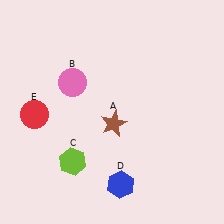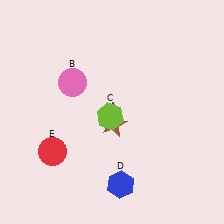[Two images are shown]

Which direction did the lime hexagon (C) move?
The lime hexagon (C) moved up.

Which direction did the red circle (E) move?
The red circle (E) moved down.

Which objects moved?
The objects that moved are: the lime hexagon (C), the red circle (E).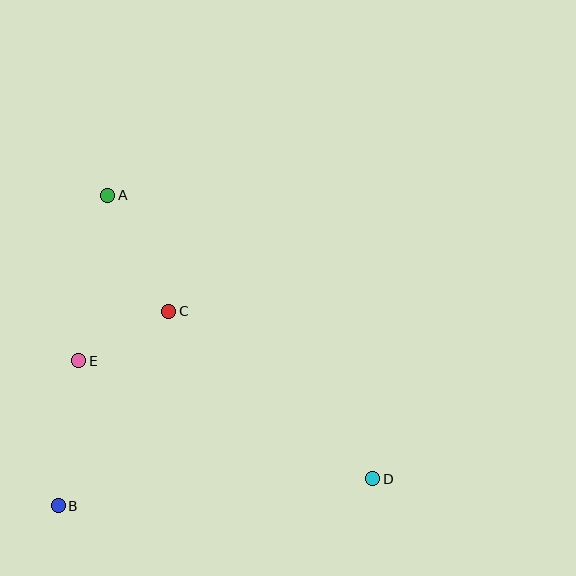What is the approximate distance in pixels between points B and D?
The distance between B and D is approximately 316 pixels.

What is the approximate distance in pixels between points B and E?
The distance between B and E is approximately 146 pixels.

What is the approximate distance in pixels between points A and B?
The distance between A and B is approximately 314 pixels.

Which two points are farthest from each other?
Points A and D are farthest from each other.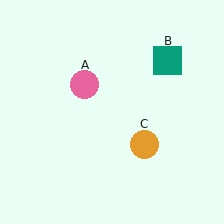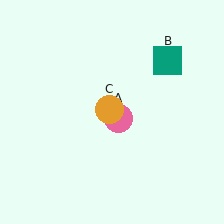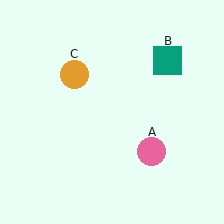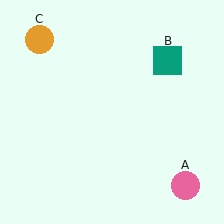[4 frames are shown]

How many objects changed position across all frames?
2 objects changed position: pink circle (object A), orange circle (object C).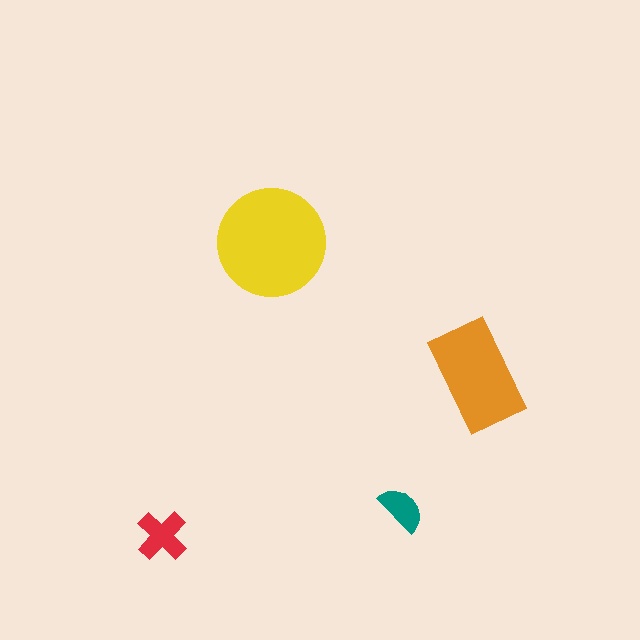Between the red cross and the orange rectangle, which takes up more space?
The orange rectangle.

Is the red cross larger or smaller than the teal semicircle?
Larger.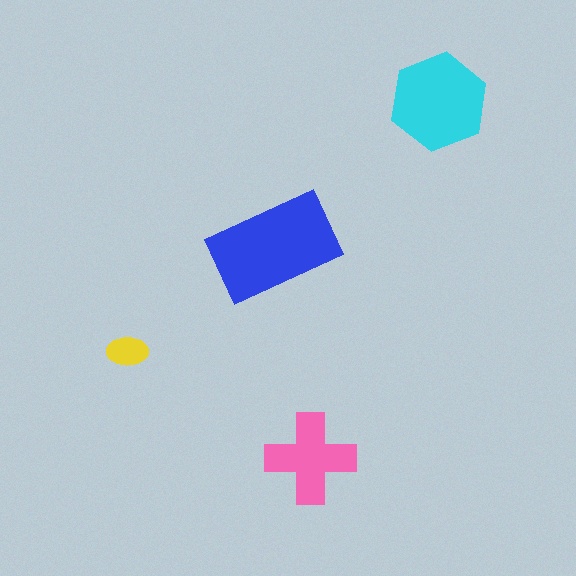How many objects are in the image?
There are 4 objects in the image.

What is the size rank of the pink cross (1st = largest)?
3rd.